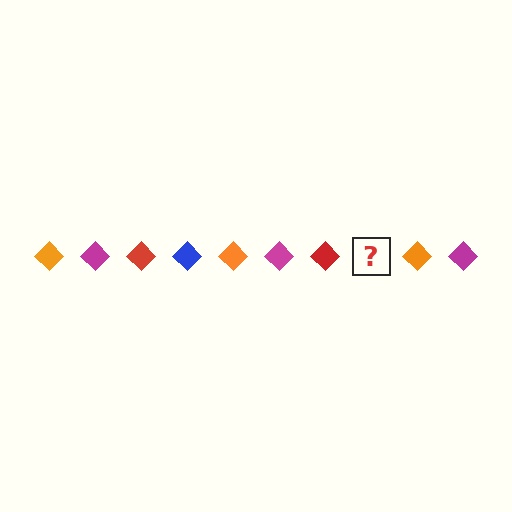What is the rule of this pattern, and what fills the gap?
The rule is that the pattern cycles through orange, magenta, red, blue diamonds. The gap should be filled with a blue diamond.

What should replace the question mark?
The question mark should be replaced with a blue diamond.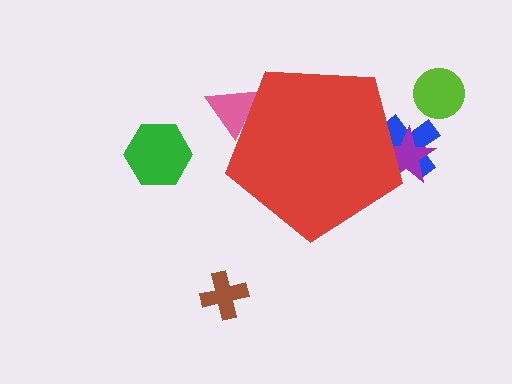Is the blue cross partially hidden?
Yes, the blue cross is partially hidden behind the red pentagon.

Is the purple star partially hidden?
Yes, the purple star is partially hidden behind the red pentagon.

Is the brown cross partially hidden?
No, the brown cross is fully visible.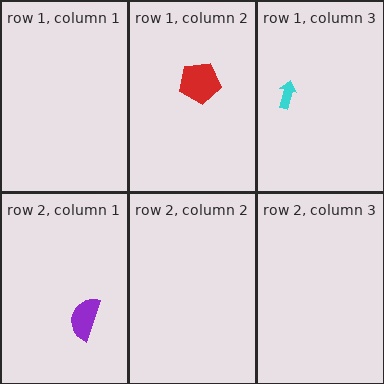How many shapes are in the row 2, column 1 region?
1.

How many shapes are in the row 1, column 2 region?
1.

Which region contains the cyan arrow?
The row 1, column 3 region.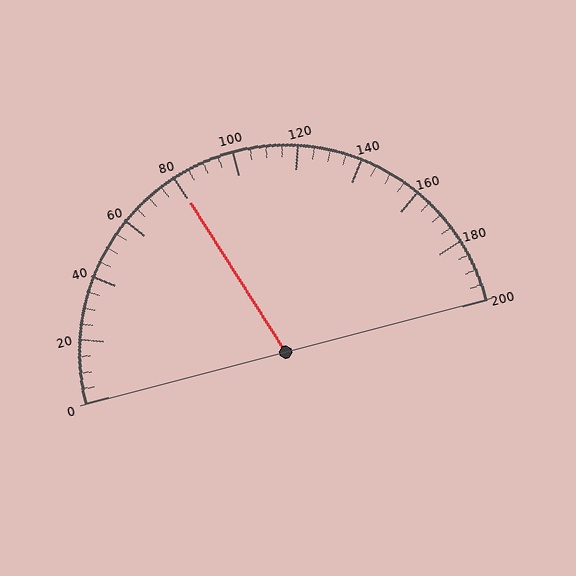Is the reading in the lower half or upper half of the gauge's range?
The reading is in the lower half of the range (0 to 200).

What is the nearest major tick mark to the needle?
The nearest major tick mark is 80.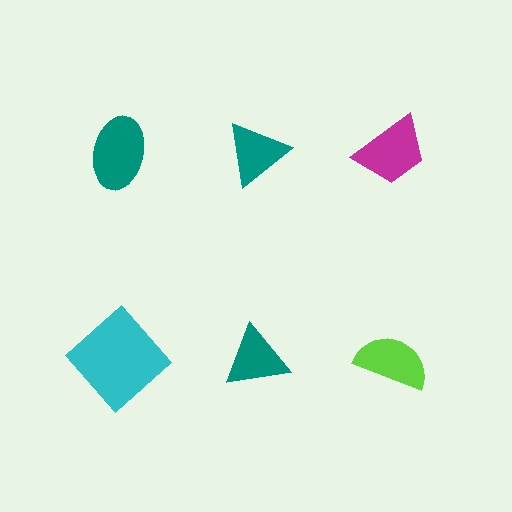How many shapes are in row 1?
3 shapes.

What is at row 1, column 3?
A magenta trapezoid.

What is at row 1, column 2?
A teal triangle.